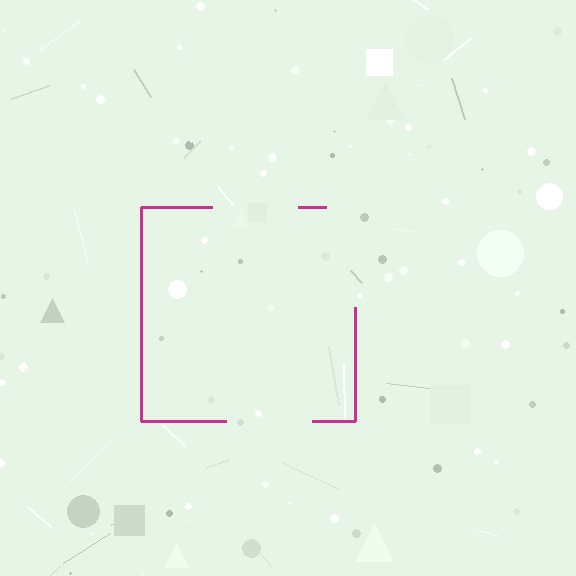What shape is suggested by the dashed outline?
The dashed outline suggests a square.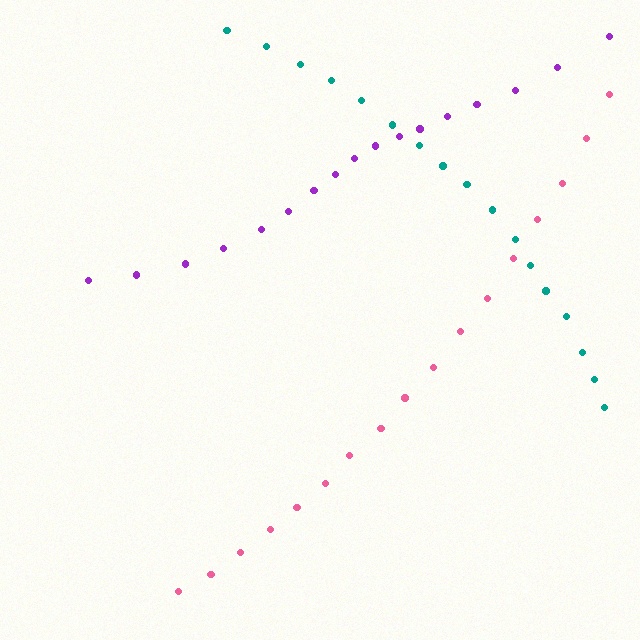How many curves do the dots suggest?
There are 3 distinct paths.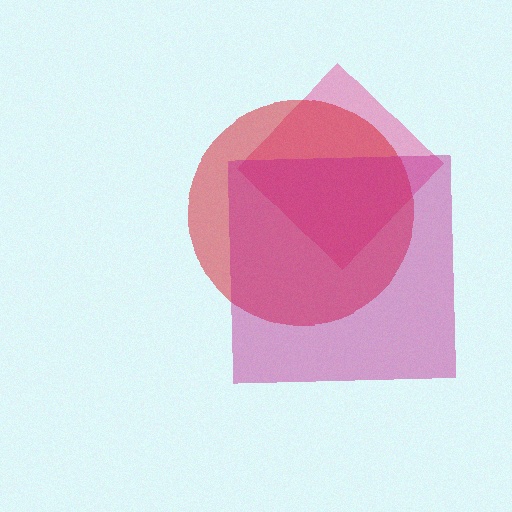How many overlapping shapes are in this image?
There are 3 overlapping shapes in the image.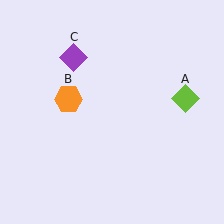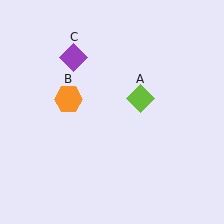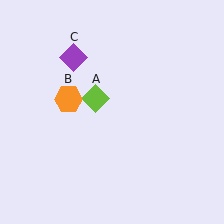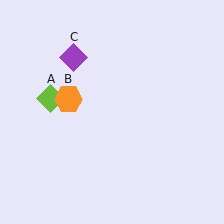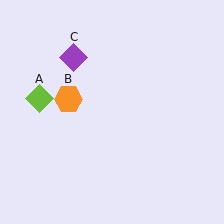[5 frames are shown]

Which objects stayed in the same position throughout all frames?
Orange hexagon (object B) and purple diamond (object C) remained stationary.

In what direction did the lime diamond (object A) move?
The lime diamond (object A) moved left.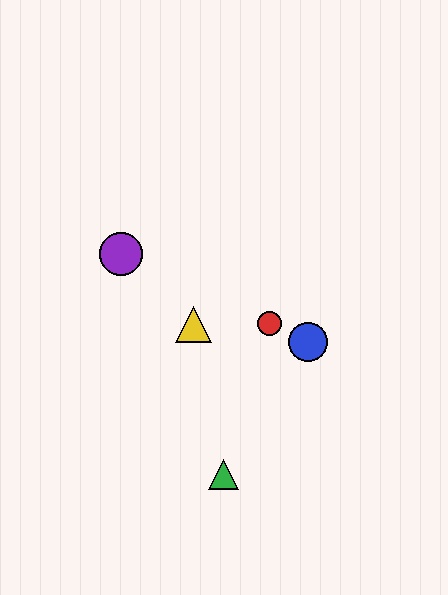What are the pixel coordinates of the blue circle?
The blue circle is at (308, 342).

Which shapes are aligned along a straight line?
The red circle, the blue circle, the purple circle are aligned along a straight line.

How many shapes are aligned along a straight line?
3 shapes (the red circle, the blue circle, the purple circle) are aligned along a straight line.